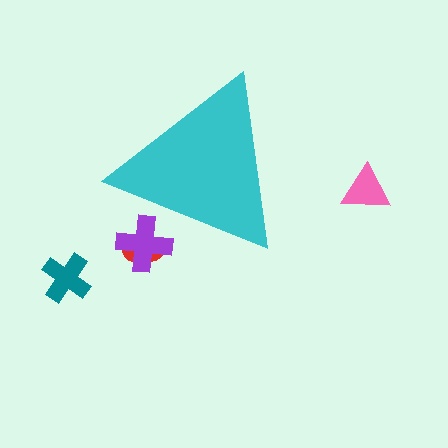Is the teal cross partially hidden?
No, the teal cross is fully visible.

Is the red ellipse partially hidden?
Yes, the red ellipse is partially hidden behind the cyan triangle.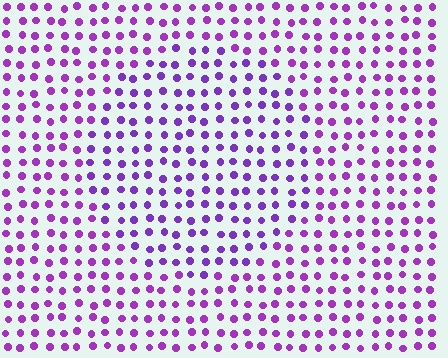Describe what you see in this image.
The image is filled with small purple elements in a uniform arrangement. A circle-shaped region is visible where the elements are tinted to a slightly different hue, forming a subtle color boundary.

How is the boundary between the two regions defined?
The boundary is defined purely by a slight shift in hue (about 18 degrees). Spacing, size, and orientation are identical on both sides.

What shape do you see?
I see a circle.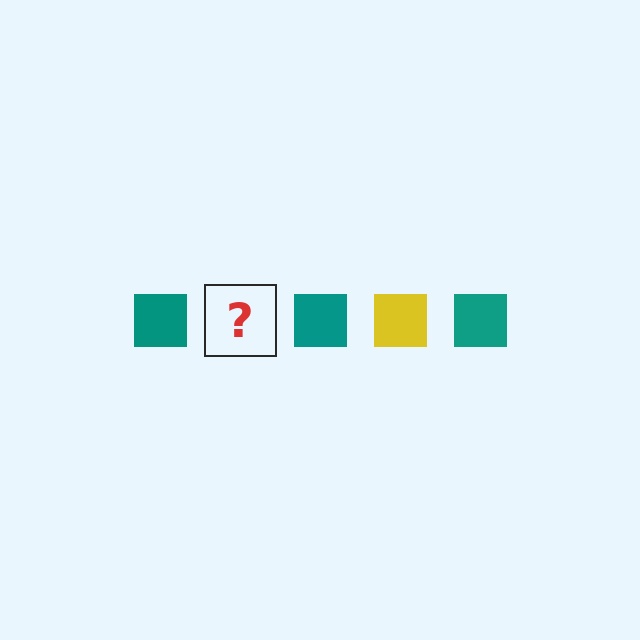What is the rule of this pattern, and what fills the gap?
The rule is that the pattern cycles through teal, yellow squares. The gap should be filled with a yellow square.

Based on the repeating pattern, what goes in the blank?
The blank should be a yellow square.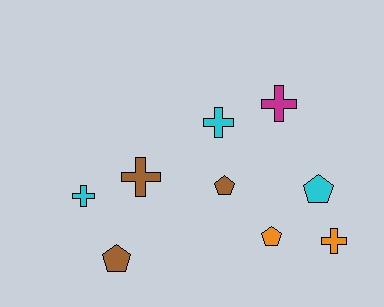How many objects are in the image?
There are 9 objects.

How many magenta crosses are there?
There is 1 magenta cross.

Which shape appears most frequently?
Cross, with 5 objects.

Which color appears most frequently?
Brown, with 3 objects.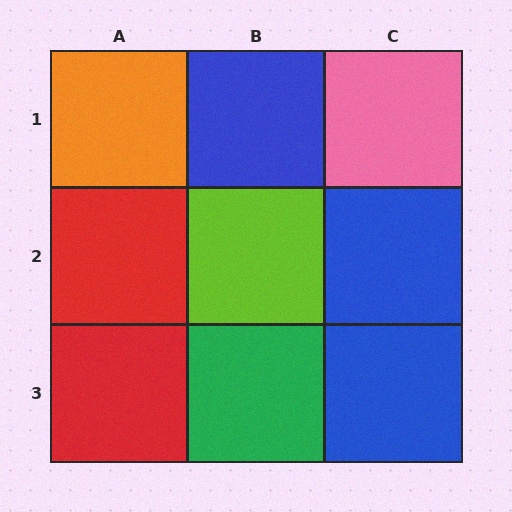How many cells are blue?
3 cells are blue.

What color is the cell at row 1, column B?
Blue.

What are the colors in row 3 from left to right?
Red, green, blue.